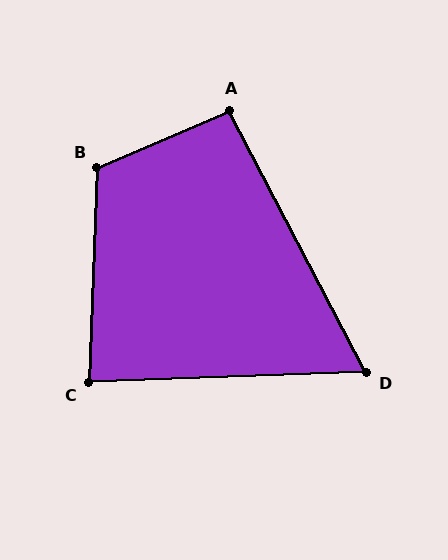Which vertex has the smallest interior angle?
D, at approximately 65 degrees.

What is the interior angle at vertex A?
Approximately 94 degrees (approximately right).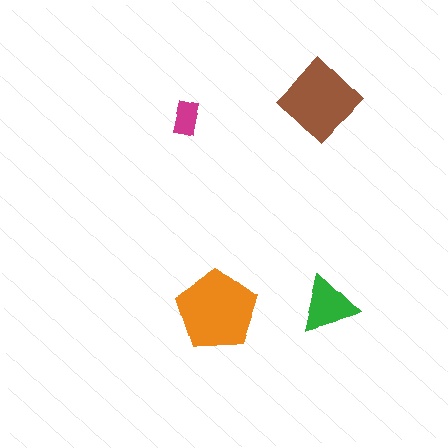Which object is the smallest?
The magenta rectangle.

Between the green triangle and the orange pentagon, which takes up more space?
The orange pentagon.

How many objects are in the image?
There are 4 objects in the image.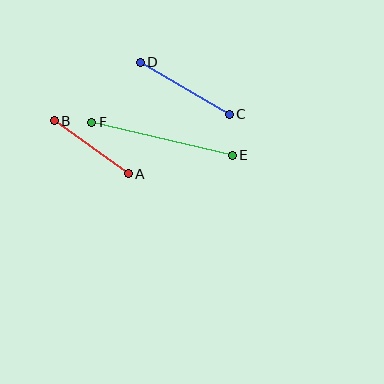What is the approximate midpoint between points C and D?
The midpoint is at approximately (185, 88) pixels.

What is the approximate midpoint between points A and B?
The midpoint is at approximately (91, 147) pixels.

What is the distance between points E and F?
The distance is approximately 144 pixels.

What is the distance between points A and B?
The distance is approximately 91 pixels.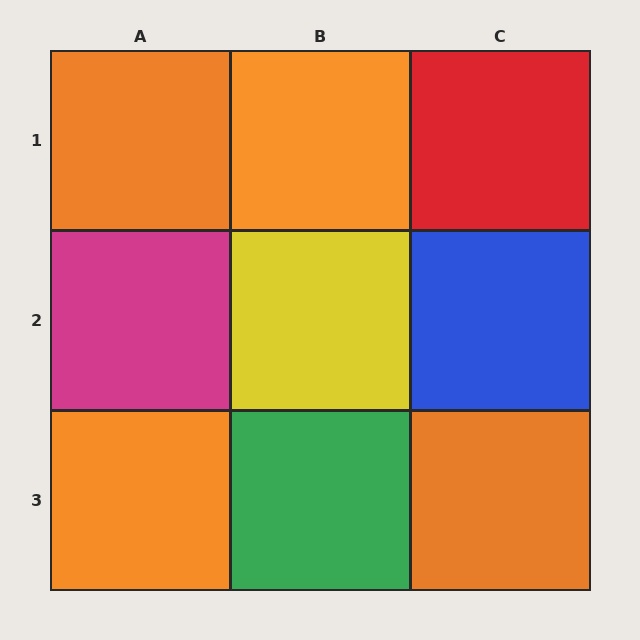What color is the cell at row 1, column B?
Orange.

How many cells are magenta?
1 cell is magenta.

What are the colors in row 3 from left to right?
Orange, green, orange.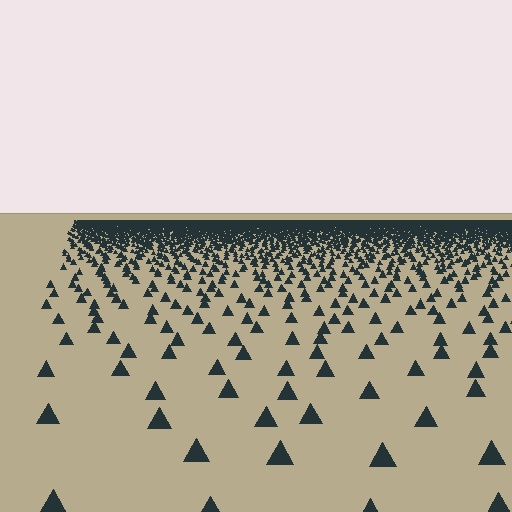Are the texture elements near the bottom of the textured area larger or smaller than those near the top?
Larger. Near the bottom, elements are closer to the viewer and appear at a bigger on-screen size.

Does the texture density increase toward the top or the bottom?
Density increases toward the top.